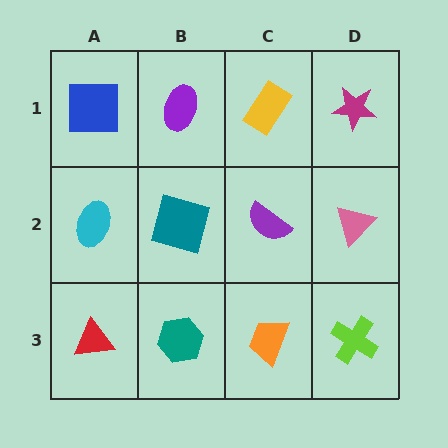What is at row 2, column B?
A teal square.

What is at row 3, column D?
A lime cross.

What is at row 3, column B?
A teal hexagon.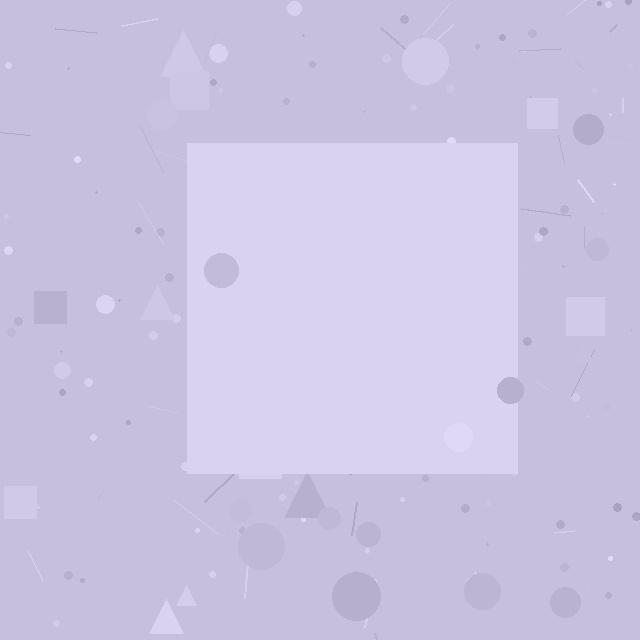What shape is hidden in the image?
A square is hidden in the image.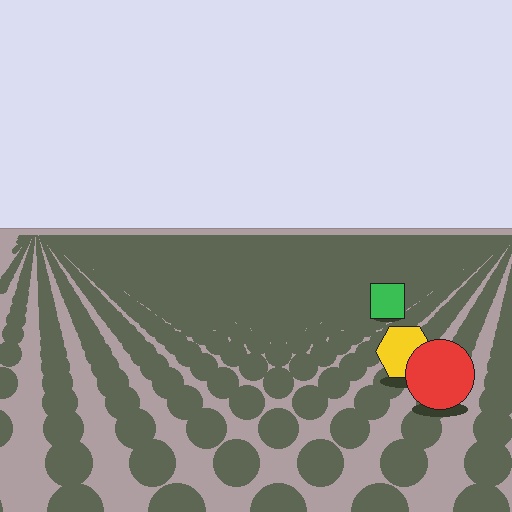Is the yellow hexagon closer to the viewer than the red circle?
No. The red circle is closer — you can tell from the texture gradient: the ground texture is coarser near it.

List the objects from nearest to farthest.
From nearest to farthest: the red circle, the yellow hexagon, the green square.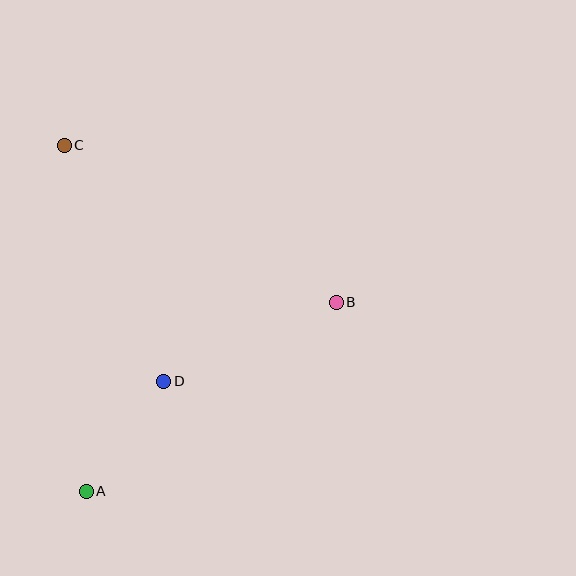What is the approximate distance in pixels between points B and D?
The distance between B and D is approximately 189 pixels.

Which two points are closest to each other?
Points A and D are closest to each other.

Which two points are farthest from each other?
Points A and C are farthest from each other.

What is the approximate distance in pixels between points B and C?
The distance between B and C is approximately 314 pixels.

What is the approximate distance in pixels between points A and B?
The distance between A and B is approximately 313 pixels.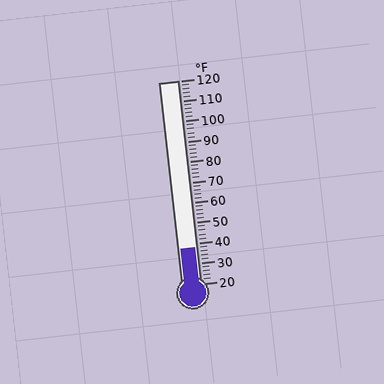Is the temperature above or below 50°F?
The temperature is below 50°F.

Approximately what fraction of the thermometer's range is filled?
The thermometer is filled to approximately 20% of its range.